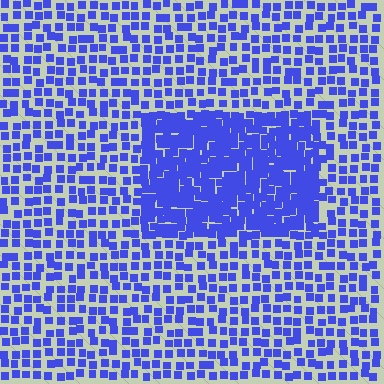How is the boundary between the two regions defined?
The boundary is defined by a change in element density (approximately 2.1x ratio). All elements are the same color, size, and shape.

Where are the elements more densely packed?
The elements are more densely packed inside the rectangle boundary.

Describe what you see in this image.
The image contains small blue elements arranged at two different densities. A rectangle-shaped region is visible where the elements are more densely packed than the surrounding area.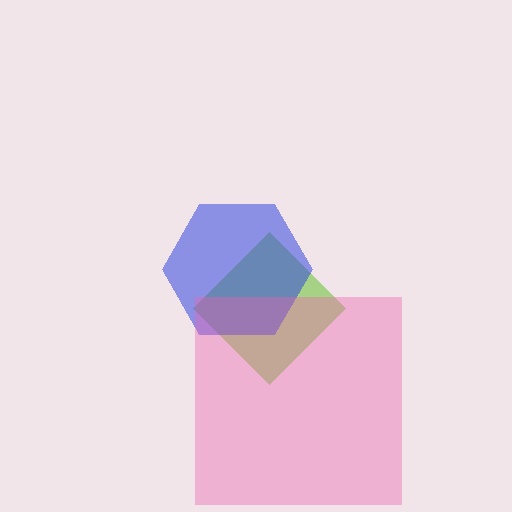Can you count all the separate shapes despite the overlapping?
Yes, there are 3 separate shapes.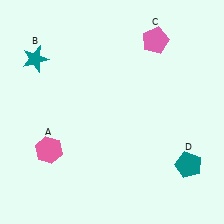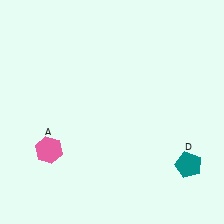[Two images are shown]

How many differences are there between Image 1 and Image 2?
There are 2 differences between the two images.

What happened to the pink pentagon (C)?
The pink pentagon (C) was removed in Image 2. It was in the top-right area of Image 1.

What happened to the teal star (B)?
The teal star (B) was removed in Image 2. It was in the top-left area of Image 1.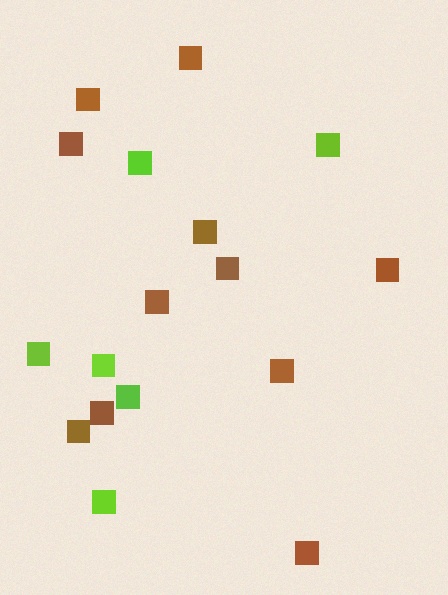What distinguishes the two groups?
There are 2 groups: one group of brown squares (11) and one group of lime squares (6).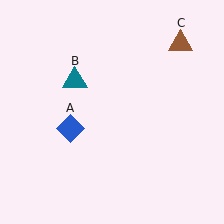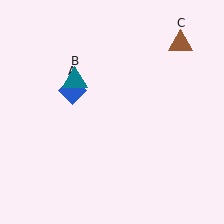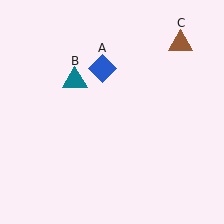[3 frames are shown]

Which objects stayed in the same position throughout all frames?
Teal triangle (object B) and brown triangle (object C) remained stationary.